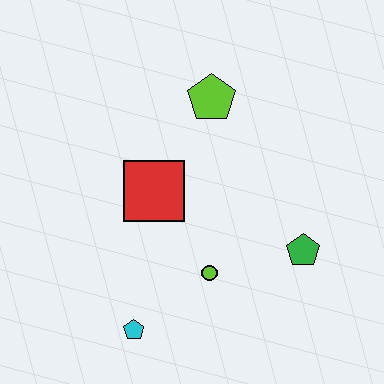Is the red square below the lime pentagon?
Yes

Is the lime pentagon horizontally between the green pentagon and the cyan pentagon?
Yes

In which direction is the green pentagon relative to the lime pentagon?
The green pentagon is below the lime pentagon.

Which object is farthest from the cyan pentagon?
The lime pentagon is farthest from the cyan pentagon.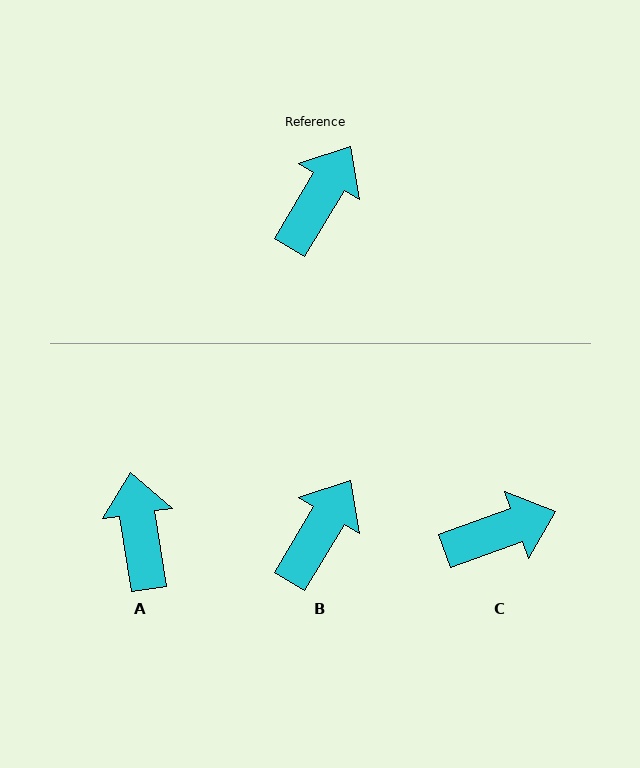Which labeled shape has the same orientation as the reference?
B.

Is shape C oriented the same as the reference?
No, it is off by about 39 degrees.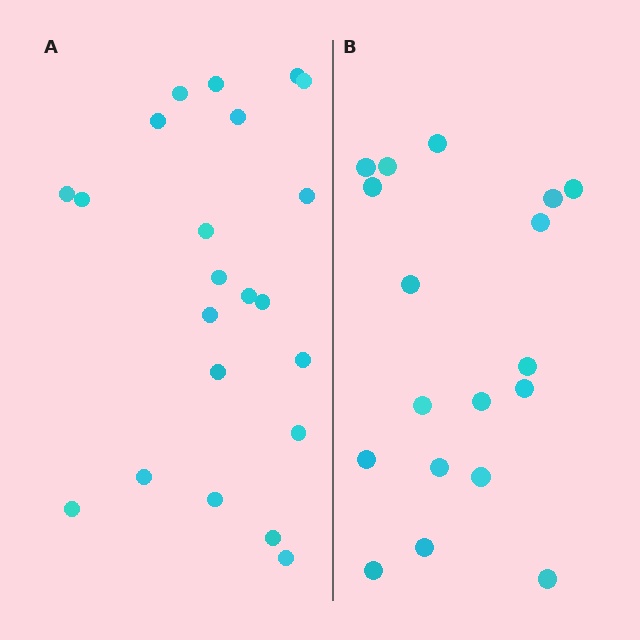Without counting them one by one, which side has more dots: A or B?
Region A (the left region) has more dots.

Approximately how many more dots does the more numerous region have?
Region A has about 4 more dots than region B.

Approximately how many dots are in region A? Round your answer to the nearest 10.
About 20 dots. (The exact count is 22, which rounds to 20.)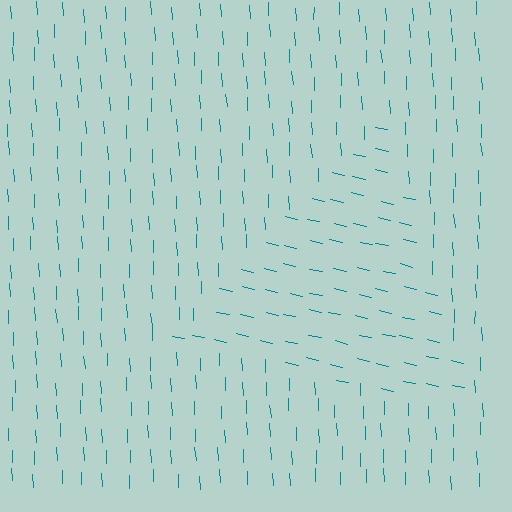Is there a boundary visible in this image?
Yes, there is a texture boundary formed by a change in line orientation.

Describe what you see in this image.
The image is filled with small teal line segments. A triangle region in the image has lines oriented differently from the surrounding lines, creating a visible texture boundary.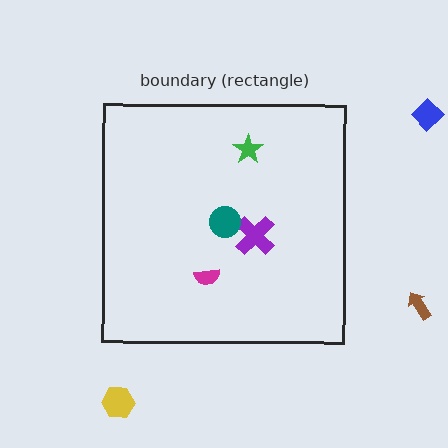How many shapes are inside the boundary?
4 inside, 3 outside.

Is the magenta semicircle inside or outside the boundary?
Inside.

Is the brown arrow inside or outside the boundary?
Outside.